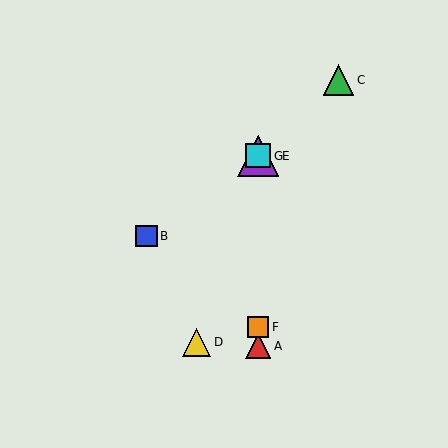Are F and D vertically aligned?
No, F is at x≈258 and D is at x≈197.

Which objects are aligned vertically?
Objects A, E, F, G are aligned vertically.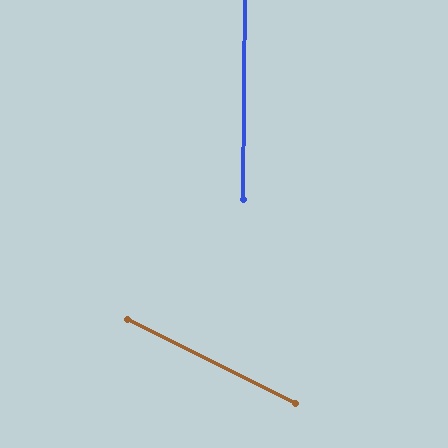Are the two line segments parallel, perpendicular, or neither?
Neither parallel nor perpendicular — they differ by about 64°.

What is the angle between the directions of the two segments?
Approximately 64 degrees.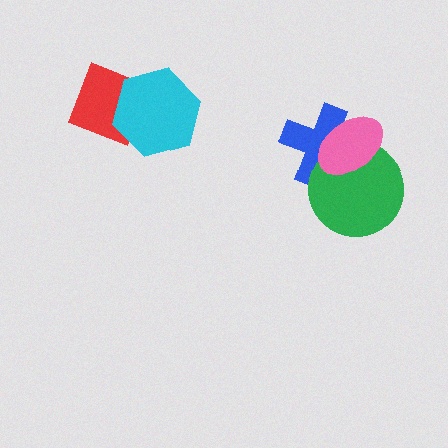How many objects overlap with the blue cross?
2 objects overlap with the blue cross.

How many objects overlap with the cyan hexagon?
1 object overlaps with the cyan hexagon.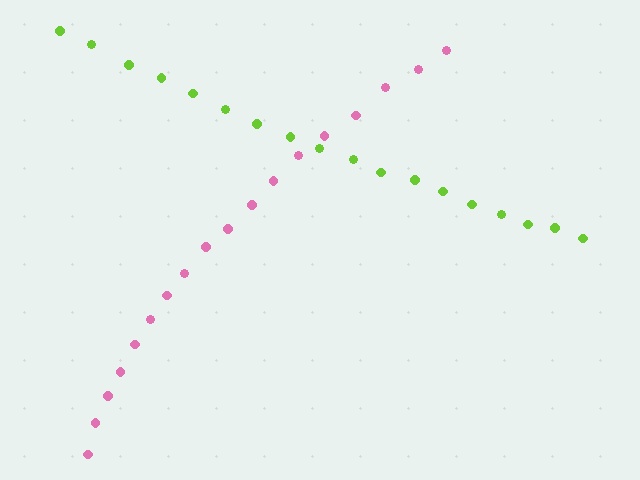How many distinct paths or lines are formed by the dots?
There are 2 distinct paths.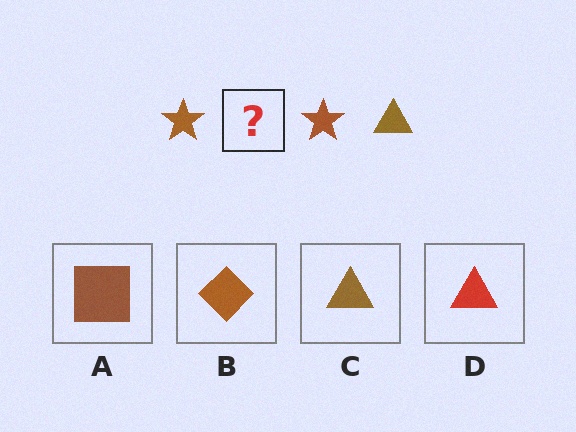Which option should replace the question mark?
Option C.